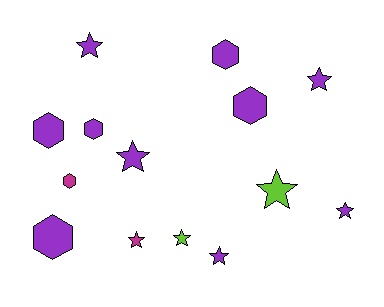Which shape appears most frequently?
Star, with 8 objects.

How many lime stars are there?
There are 2 lime stars.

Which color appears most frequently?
Purple, with 10 objects.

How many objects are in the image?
There are 14 objects.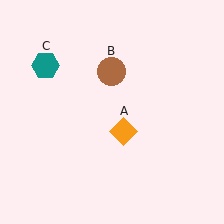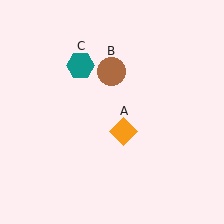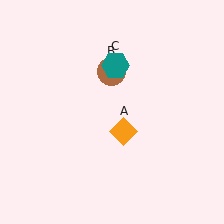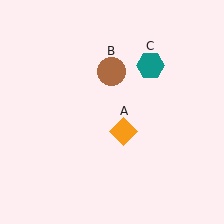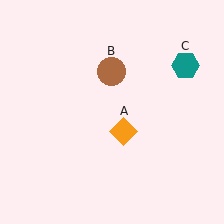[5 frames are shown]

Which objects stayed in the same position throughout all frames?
Orange diamond (object A) and brown circle (object B) remained stationary.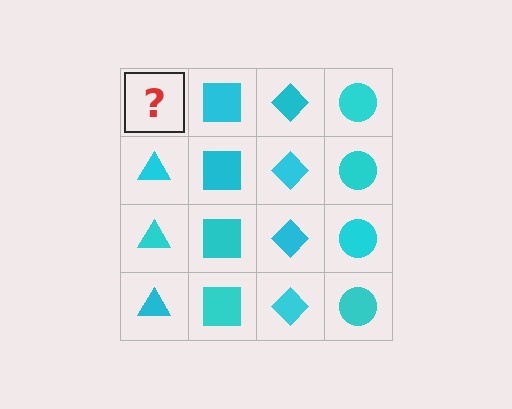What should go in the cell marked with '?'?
The missing cell should contain a cyan triangle.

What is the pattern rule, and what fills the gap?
The rule is that each column has a consistent shape. The gap should be filled with a cyan triangle.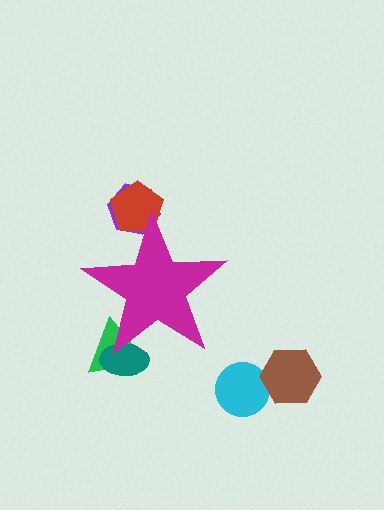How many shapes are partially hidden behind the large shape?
4 shapes are partially hidden.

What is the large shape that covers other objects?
A magenta star.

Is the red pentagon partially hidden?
Yes, the red pentagon is partially hidden behind the magenta star.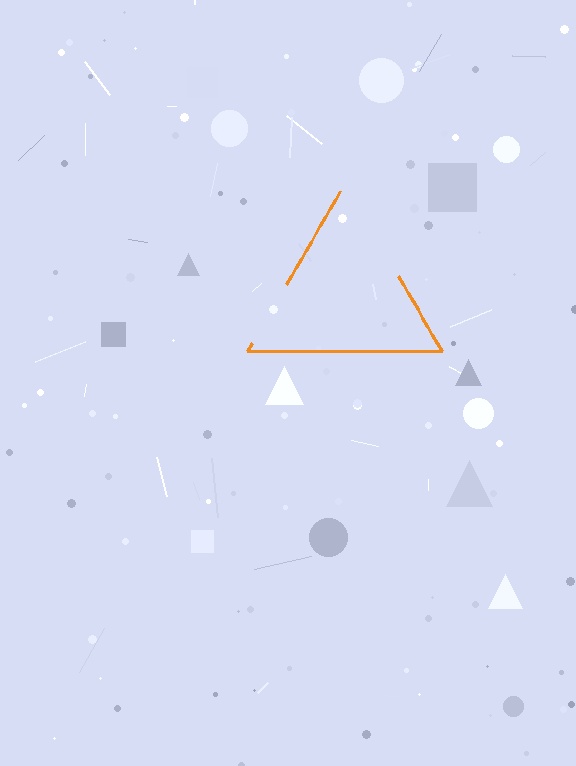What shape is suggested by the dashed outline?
The dashed outline suggests a triangle.